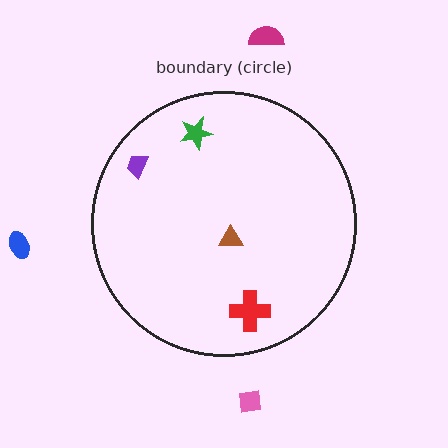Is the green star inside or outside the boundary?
Inside.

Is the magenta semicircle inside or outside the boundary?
Outside.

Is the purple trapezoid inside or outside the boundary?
Inside.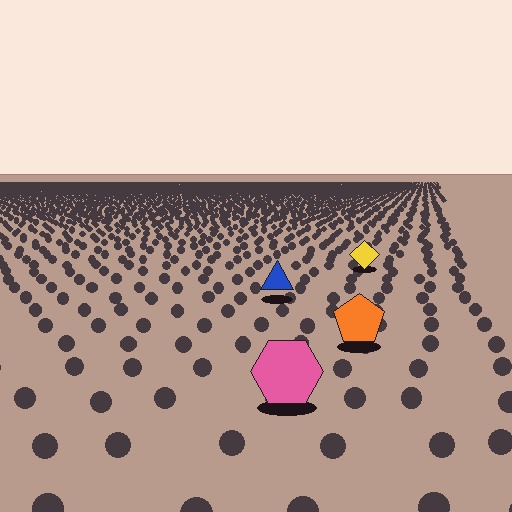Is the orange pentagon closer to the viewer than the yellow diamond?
Yes. The orange pentagon is closer — you can tell from the texture gradient: the ground texture is coarser near it.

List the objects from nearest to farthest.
From nearest to farthest: the pink hexagon, the orange pentagon, the blue triangle, the yellow diamond.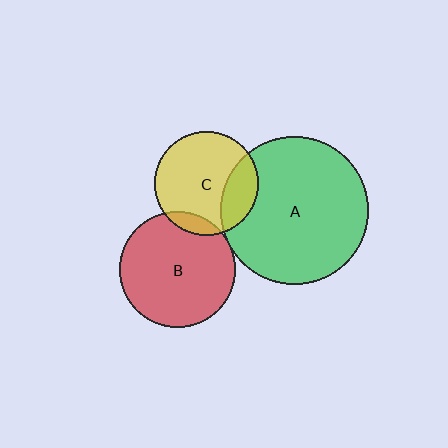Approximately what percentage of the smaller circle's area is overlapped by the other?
Approximately 10%.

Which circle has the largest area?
Circle A (green).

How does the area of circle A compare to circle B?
Approximately 1.6 times.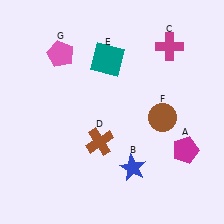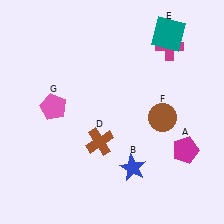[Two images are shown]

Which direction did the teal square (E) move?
The teal square (E) moved right.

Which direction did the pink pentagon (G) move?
The pink pentagon (G) moved down.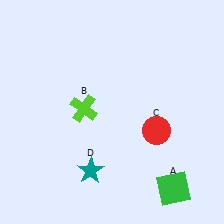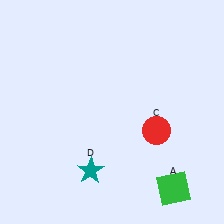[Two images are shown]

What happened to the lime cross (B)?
The lime cross (B) was removed in Image 2. It was in the top-left area of Image 1.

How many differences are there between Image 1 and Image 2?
There is 1 difference between the two images.